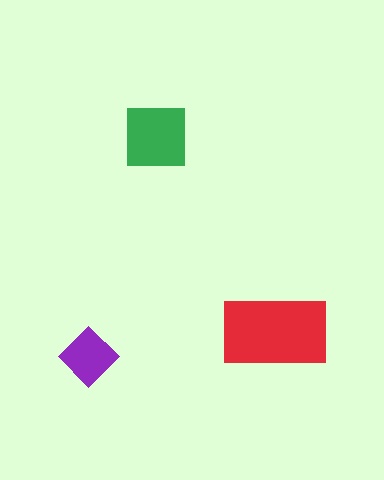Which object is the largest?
The red rectangle.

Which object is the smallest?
The purple diamond.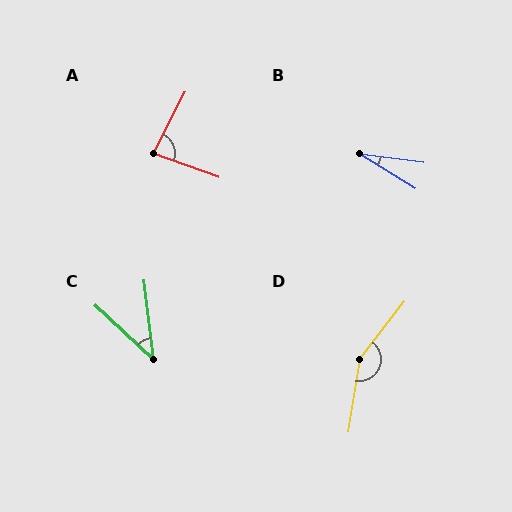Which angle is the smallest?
B, at approximately 24 degrees.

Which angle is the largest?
D, at approximately 151 degrees.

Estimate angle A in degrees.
Approximately 83 degrees.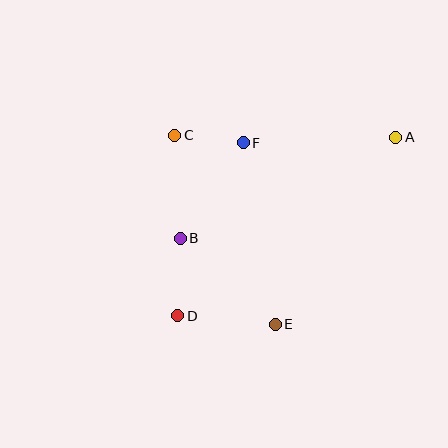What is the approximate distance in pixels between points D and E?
The distance between D and E is approximately 98 pixels.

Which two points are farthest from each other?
Points A and D are farthest from each other.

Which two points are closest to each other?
Points C and F are closest to each other.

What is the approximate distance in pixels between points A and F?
The distance between A and F is approximately 153 pixels.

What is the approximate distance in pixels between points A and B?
The distance between A and B is approximately 238 pixels.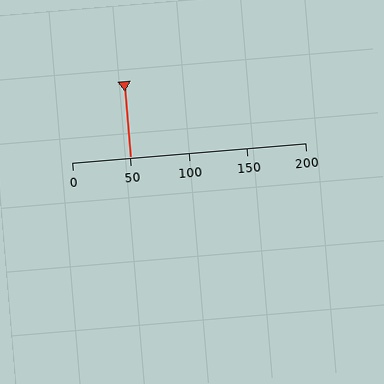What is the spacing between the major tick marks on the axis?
The major ticks are spaced 50 apart.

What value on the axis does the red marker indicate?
The marker indicates approximately 50.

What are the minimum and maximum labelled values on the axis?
The axis runs from 0 to 200.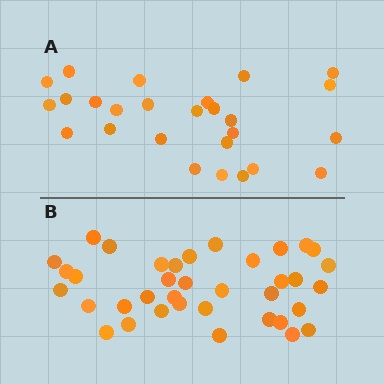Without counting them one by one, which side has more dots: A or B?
Region B (the bottom region) has more dots.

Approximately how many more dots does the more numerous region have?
Region B has roughly 12 or so more dots than region A.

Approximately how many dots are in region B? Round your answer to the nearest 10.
About 40 dots. (The exact count is 37, which rounds to 40.)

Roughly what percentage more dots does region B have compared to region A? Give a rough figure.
About 40% more.